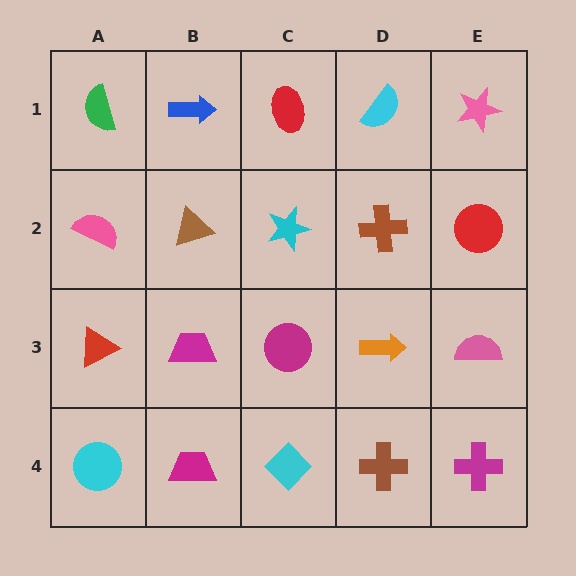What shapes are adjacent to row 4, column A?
A red triangle (row 3, column A), a magenta trapezoid (row 4, column B).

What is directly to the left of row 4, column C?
A magenta trapezoid.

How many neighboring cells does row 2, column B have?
4.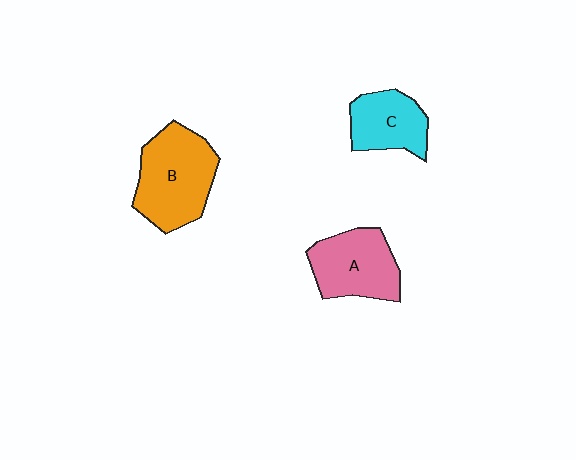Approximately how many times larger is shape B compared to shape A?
Approximately 1.2 times.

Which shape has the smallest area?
Shape C (cyan).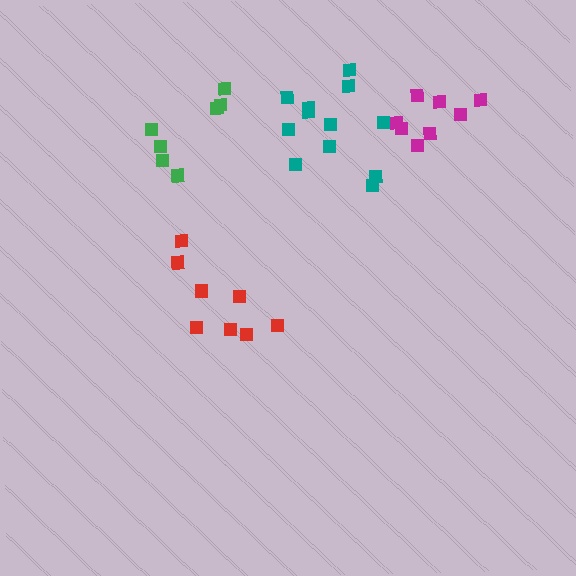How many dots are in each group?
Group 1: 8 dots, Group 2: 12 dots, Group 3: 8 dots, Group 4: 8 dots (36 total).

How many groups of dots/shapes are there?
There are 4 groups.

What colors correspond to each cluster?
The clusters are colored: red, teal, green, magenta.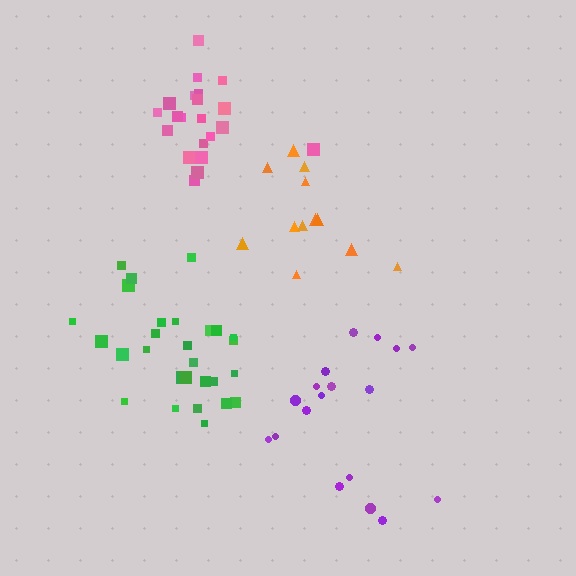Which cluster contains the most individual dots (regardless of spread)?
Green (28).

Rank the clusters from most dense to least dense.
pink, green, orange, purple.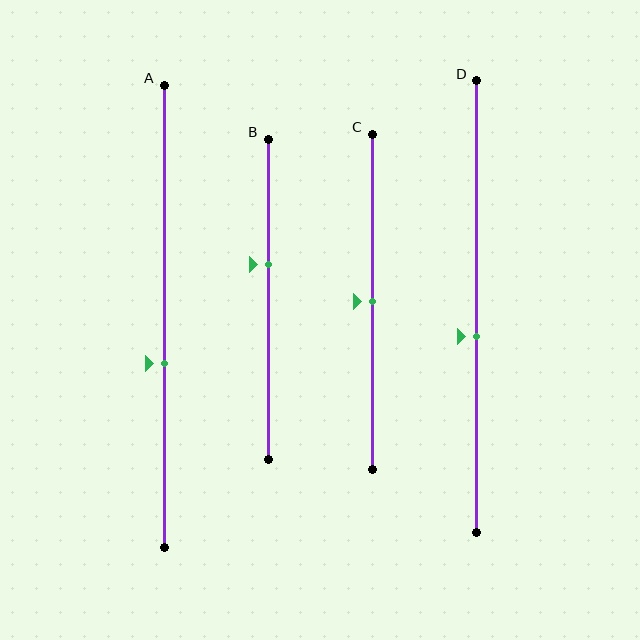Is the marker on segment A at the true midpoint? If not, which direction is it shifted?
No, the marker on segment A is shifted downward by about 10% of the segment length.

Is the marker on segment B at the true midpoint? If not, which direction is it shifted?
No, the marker on segment B is shifted upward by about 11% of the segment length.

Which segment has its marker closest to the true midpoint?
Segment C has its marker closest to the true midpoint.